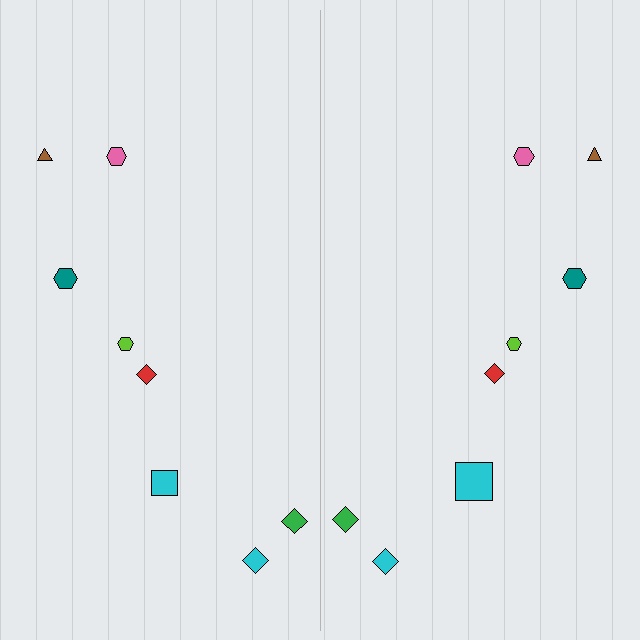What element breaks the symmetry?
The cyan square on the right side has a different size than its mirror counterpart.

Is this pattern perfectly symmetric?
No, the pattern is not perfectly symmetric. The cyan square on the right side has a different size than its mirror counterpart.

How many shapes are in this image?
There are 16 shapes in this image.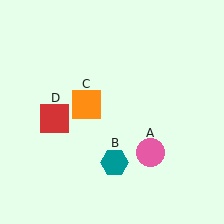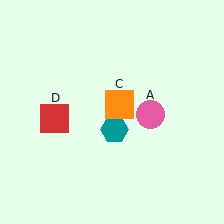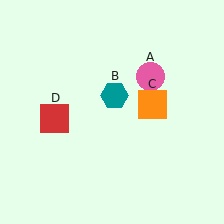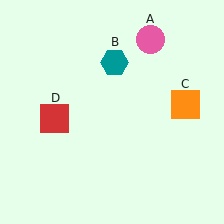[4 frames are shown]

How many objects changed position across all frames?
3 objects changed position: pink circle (object A), teal hexagon (object B), orange square (object C).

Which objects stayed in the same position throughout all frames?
Red square (object D) remained stationary.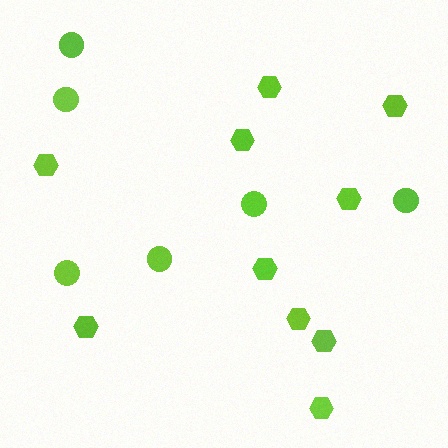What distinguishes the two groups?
There are 2 groups: one group of circles (6) and one group of hexagons (10).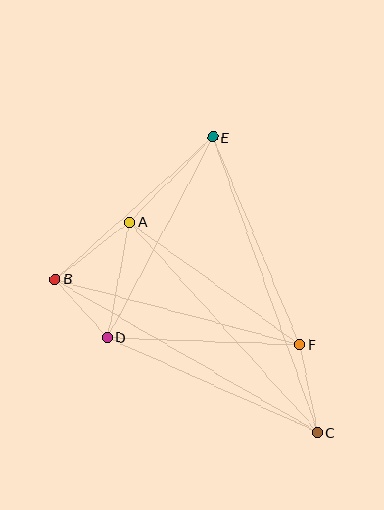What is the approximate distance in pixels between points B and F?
The distance between B and F is approximately 253 pixels.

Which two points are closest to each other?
Points B and D are closest to each other.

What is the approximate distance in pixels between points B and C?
The distance between B and C is approximately 304 pixels.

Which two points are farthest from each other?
Points C and E are farthest from each other.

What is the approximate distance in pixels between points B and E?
The distance between B and E is approximately 212 pixels.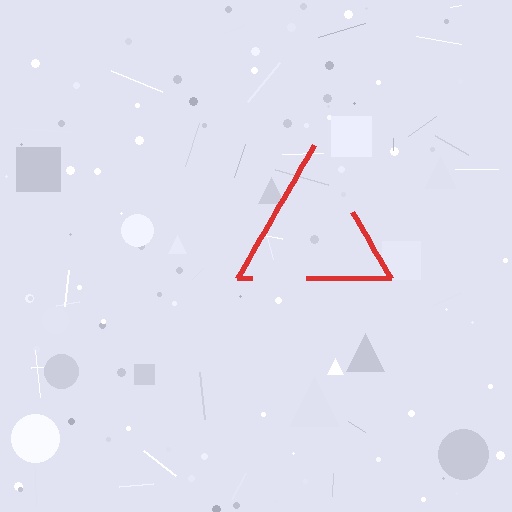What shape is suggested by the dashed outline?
The dashed outline suggests a triangle.